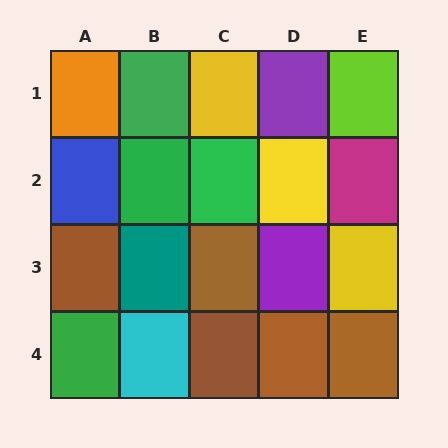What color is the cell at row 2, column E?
Magenta.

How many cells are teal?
1 cell is teal.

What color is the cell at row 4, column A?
Green.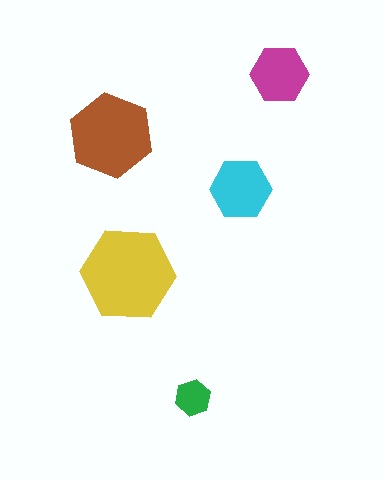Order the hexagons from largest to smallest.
the yellow one, the brown one, the cyan one, the magenta one, the green one.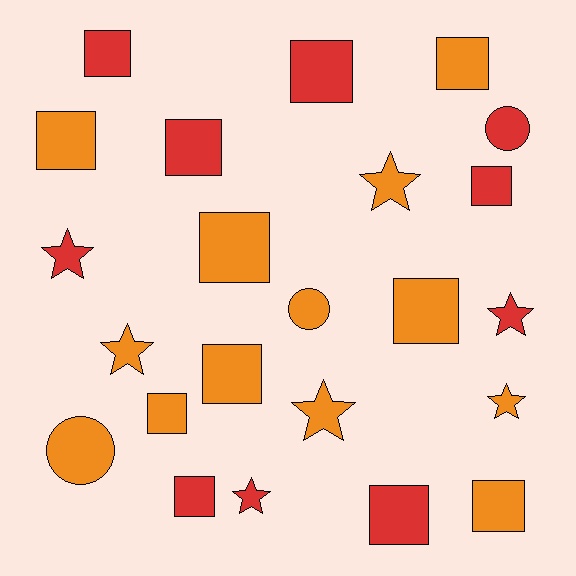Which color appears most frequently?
Orange, with 13 objects.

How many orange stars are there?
There are 4 orange stars.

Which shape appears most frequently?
Square, with 13 objects.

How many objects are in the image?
There are 23 objects.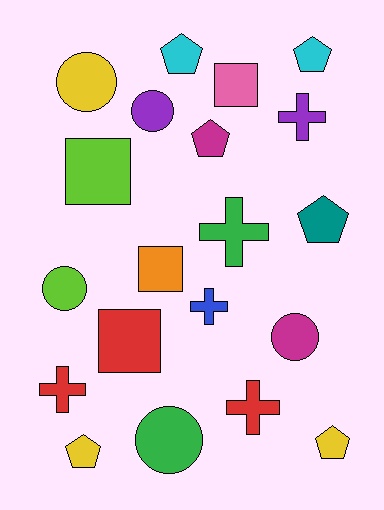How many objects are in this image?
There are 20 objects.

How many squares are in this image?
There are 4 squares.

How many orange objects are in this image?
There is 1 orange object.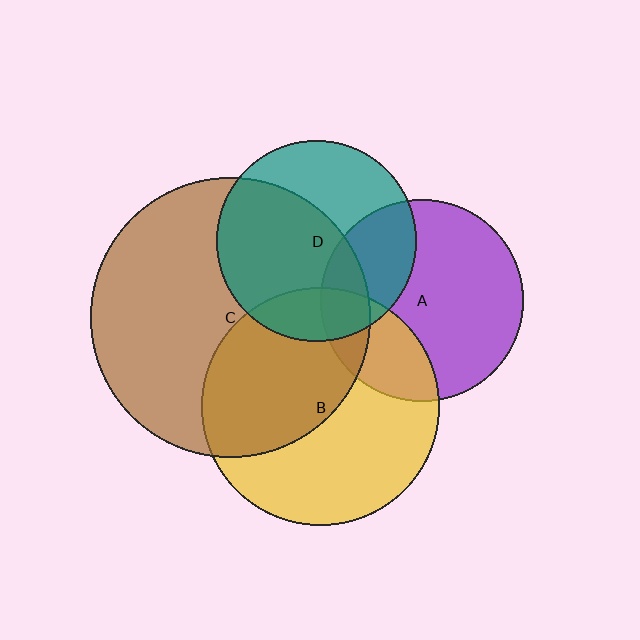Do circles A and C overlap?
Yes.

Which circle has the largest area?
Circle C (brown).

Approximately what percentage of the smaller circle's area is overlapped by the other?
Approximately 15%.